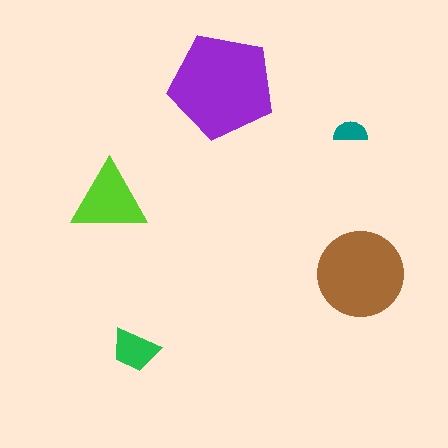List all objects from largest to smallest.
The purple pentagon, the brown circle, the lime triangle, the green trapezoid, the teal semicircle.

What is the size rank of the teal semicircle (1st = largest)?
5th.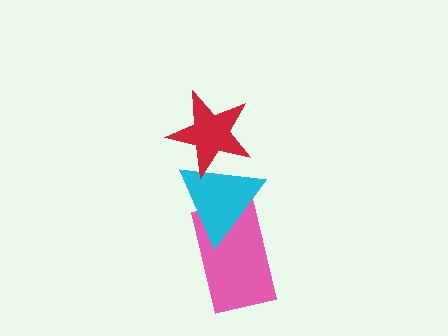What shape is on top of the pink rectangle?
The cyan triangle is on top of the pink rectangle.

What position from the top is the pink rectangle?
The pink rectangle is 3rd from the top.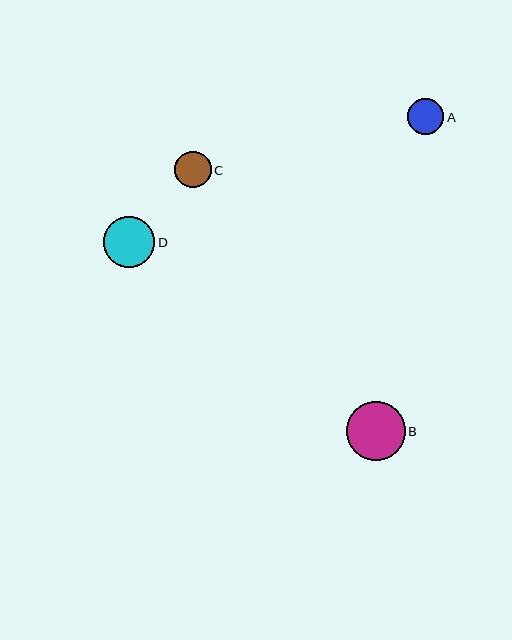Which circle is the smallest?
Circle A is the smallest with a size of approximately 37 pixels.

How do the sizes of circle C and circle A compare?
Circle C and circle A are approximately the same size.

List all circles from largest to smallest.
From largest to smallest: B, D, C, A.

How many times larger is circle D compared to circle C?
Circle D is approximately 1.4 times the size of circle C.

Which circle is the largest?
Circle B is the largest with a size of approximately 59 pixels.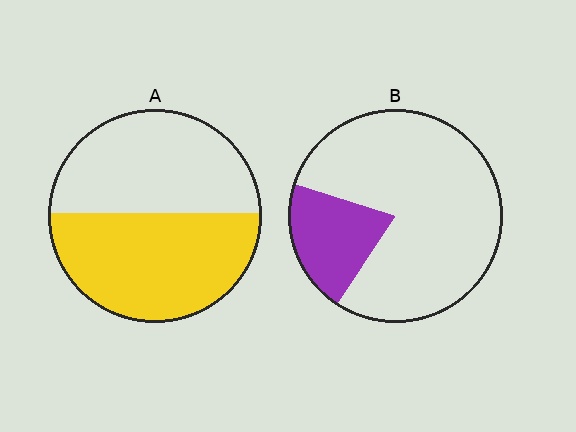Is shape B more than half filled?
No.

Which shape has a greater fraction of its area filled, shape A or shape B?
Shape A.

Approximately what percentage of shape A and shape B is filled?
A is approximately 50% and B is approximately 20%.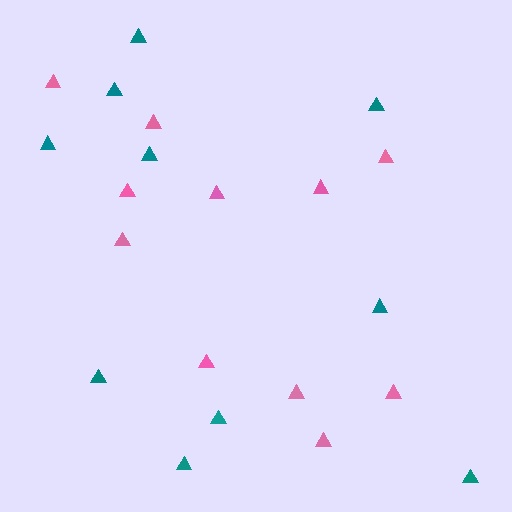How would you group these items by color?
There are 2 groups: one group of pink triangles (11) and one group of teal triangles (10).